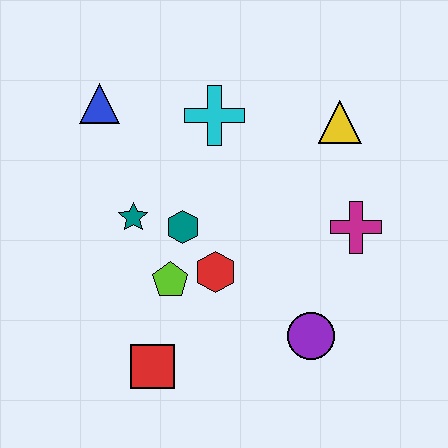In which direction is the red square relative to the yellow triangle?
The red square is below the yellow triangle.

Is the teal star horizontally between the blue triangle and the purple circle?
Yes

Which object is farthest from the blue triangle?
The purple circle is farthest from the blue triangle.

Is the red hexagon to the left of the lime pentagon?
No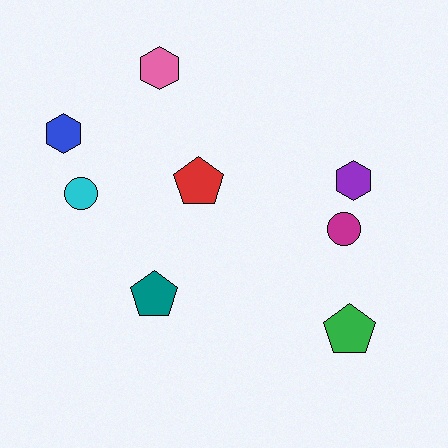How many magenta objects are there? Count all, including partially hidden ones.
There is 1 magenta object.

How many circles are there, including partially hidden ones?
There are 2 circles.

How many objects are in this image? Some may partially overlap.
There are 8 objects.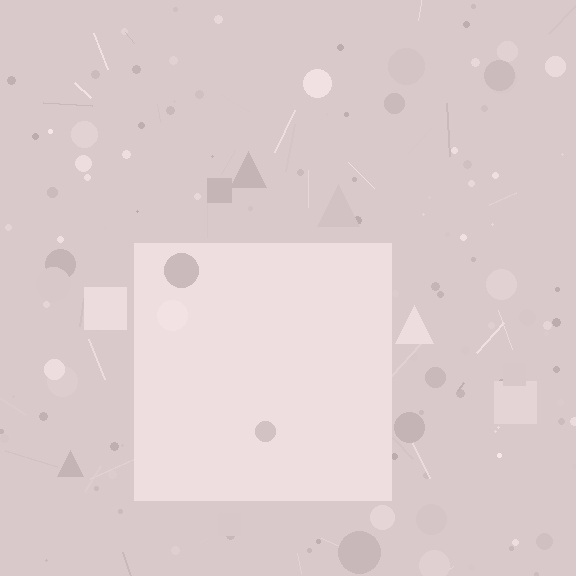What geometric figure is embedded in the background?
A square is embedded in the background.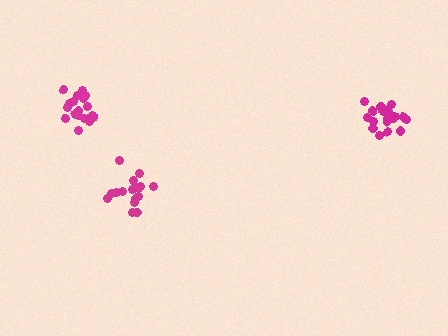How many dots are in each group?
Group 1: 17 dots, Group 2: 21 dots, Group 3: 19 dots (57 total).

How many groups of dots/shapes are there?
There are 3 groups.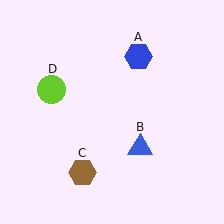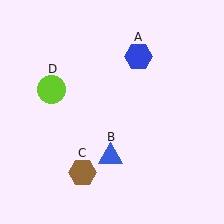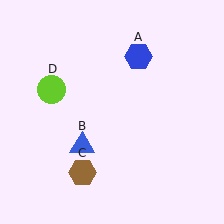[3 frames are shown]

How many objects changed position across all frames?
1 object changed position: blue triangle (object B).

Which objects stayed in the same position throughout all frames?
Blue hexagon (object A) and brown hexagon (object C) and lime circle (object D) remained stationary.